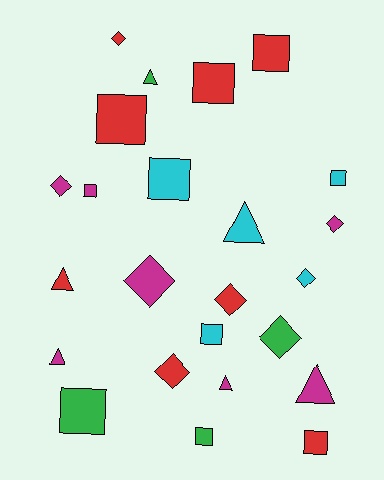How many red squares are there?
There are 4 red squares.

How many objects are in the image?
There are 24 objects.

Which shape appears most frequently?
Square, with 10 objects.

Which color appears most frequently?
Red, with 8 objects.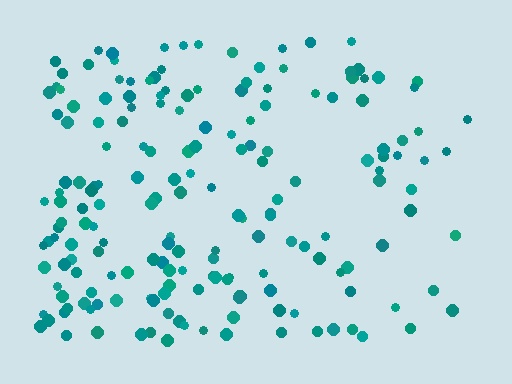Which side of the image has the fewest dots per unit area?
The right.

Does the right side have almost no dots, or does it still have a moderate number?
Still a moderate number, just noticeably fewer than the left.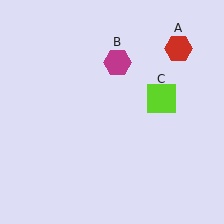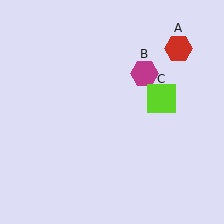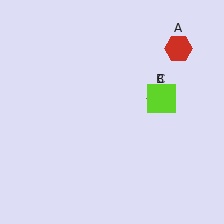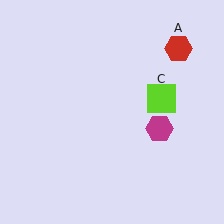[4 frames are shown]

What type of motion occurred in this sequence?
The magenta hexagon (object B) rotated clockwise around the center of the scene.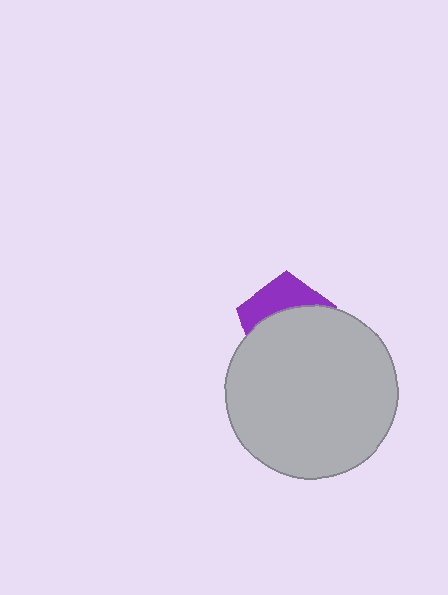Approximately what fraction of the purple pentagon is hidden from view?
Roughly 64% of the purple pentagon is hidden behind the light gray circle.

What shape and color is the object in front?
The object in front is a light gray circle.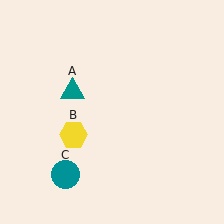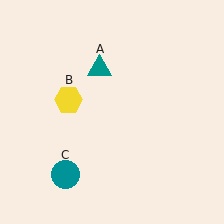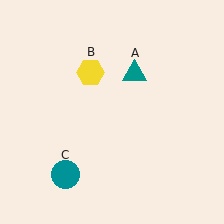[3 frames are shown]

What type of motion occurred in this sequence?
The teal triangle (object A), yellow hexagon (object B) rotated clockwise around the center of the scene.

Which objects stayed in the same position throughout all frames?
Teal circle (object C) remained stationary.